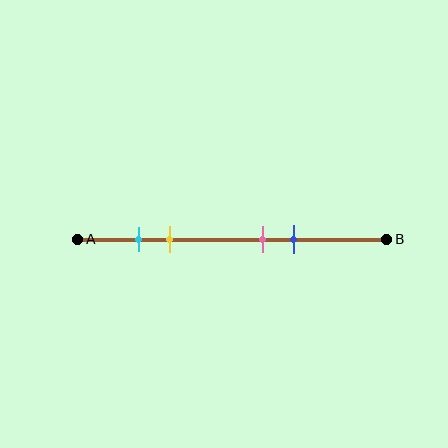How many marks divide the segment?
There are 4 marks dividing the segment.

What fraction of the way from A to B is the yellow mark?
The yellow mark is approximately 30% (0.3) of the way from A to B.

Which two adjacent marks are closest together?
The cyan and yellow marks are the closest adjacent pair.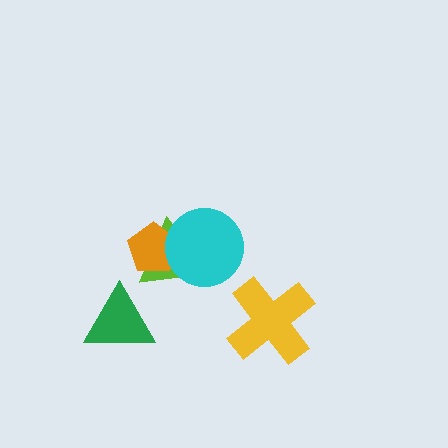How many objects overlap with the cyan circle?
2 objects overlap with the cyan circle.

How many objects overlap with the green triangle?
0 objects overlap with the green triangle.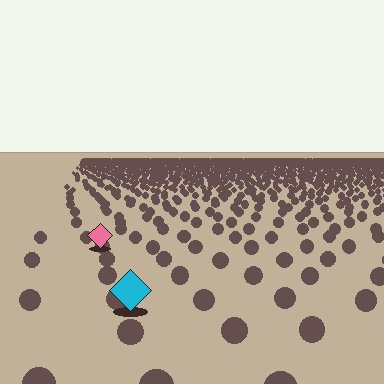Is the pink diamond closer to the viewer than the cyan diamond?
No. The cyan diamond is closer — you can tell from the texture gradient: the ground texture is coarser near it.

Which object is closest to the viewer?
The cyan diamond is closest. The texture marks near it are larger and more spread out.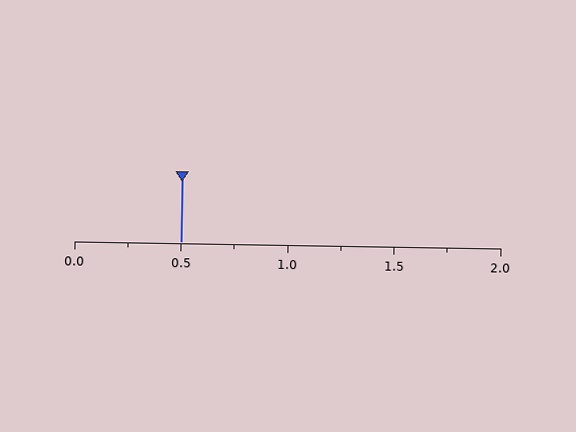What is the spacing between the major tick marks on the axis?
The major ticks are spaced 0.5 apart.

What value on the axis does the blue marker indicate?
The marker indicates approximately 0.5.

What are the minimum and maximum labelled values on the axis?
The axis runs from 0.0 to 2.0.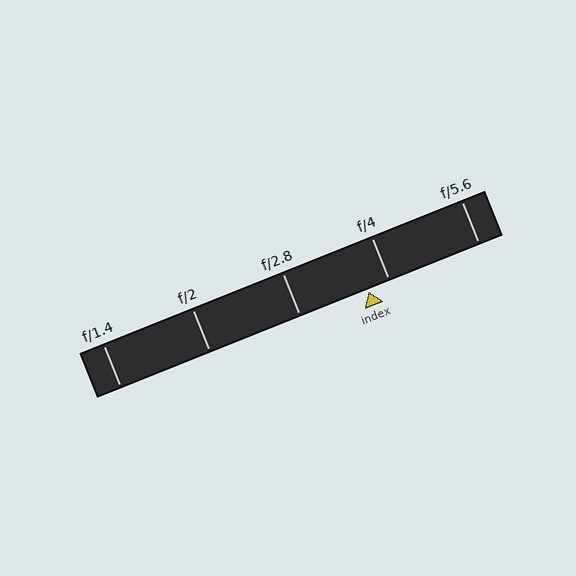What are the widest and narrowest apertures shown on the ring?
The widest aperture shown is f/1.4 and the narrowest is f/5.6.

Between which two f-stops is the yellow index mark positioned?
The index mark is between f/2.8 and f/4.